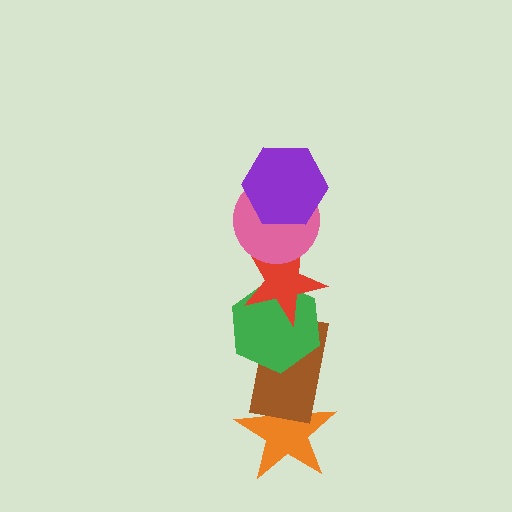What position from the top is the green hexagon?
The green hexagon is 4th from the top.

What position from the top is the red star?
The red star is 3rd from the top.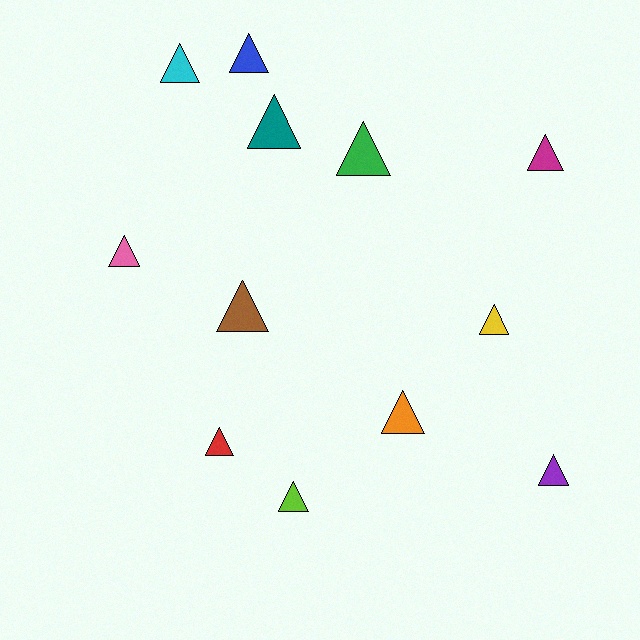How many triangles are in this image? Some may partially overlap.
There are 12 triangles.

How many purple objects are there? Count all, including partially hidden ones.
There is 1 purple object.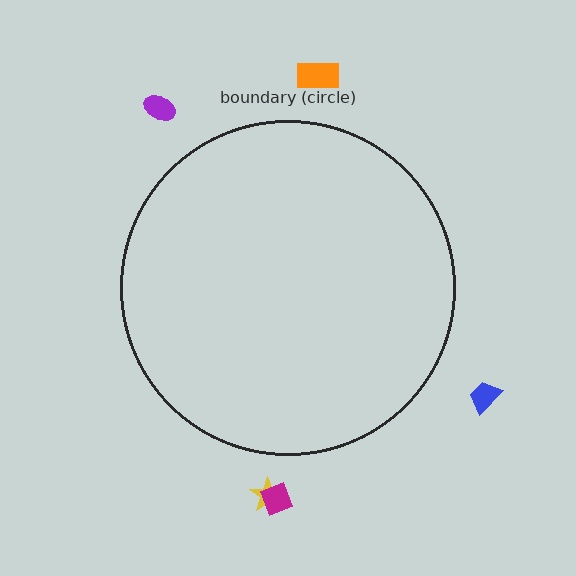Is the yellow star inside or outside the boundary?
Outside.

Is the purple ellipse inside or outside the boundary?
Outside.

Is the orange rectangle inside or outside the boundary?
Outside.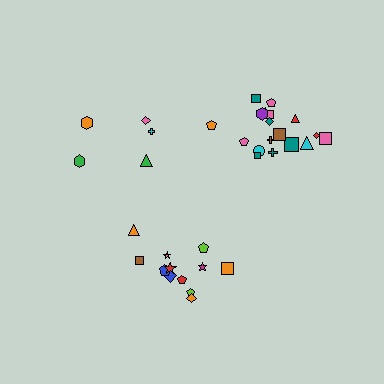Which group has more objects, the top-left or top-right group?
The top-right group.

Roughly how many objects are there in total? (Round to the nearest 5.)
Roughly 35 objects in total.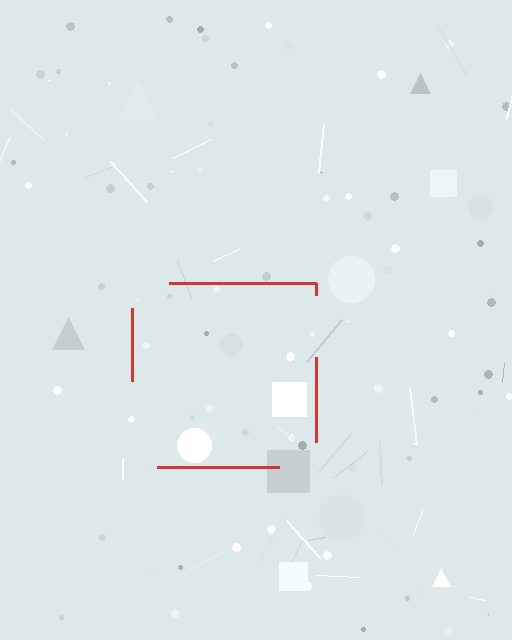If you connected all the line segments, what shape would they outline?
They would outline a square.